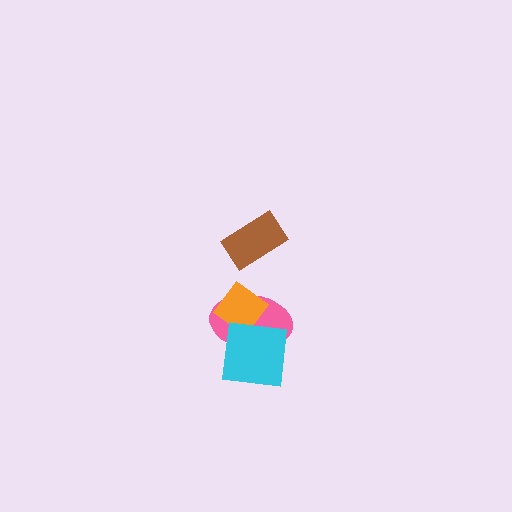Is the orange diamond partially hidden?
Yes, it is partially covered by another shape.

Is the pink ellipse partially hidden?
Yes, it is partially covered by another shape.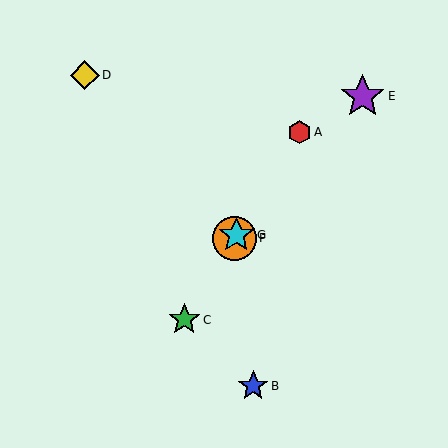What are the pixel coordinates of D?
Object D is at (85, 75).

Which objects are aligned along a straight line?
Objects A, C, F, G are aligned along a straight line.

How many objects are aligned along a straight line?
4 objects (A, C, F, G) are aligned along a straight line.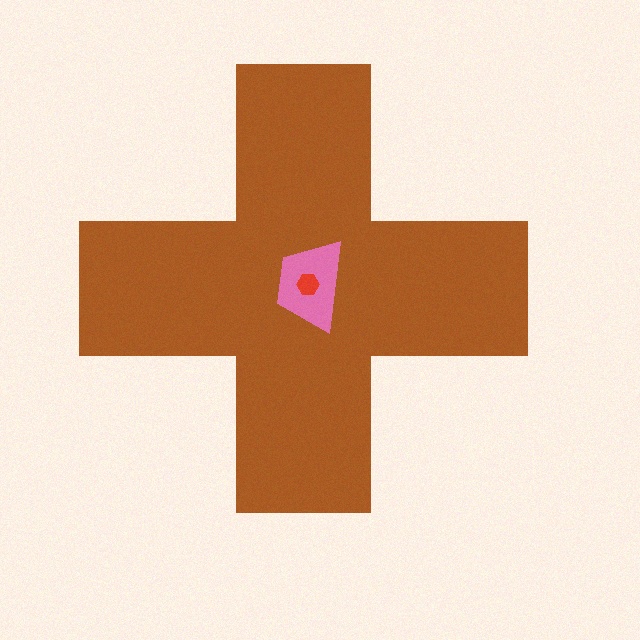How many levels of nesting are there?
3.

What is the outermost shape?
The brown cross.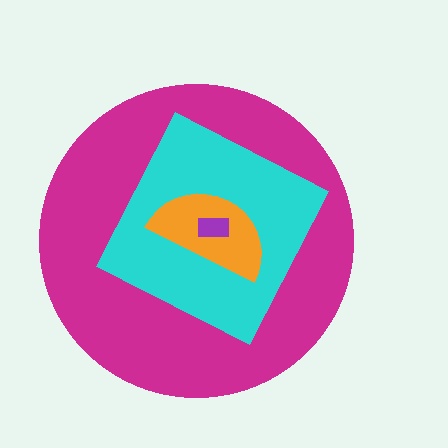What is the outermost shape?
The magenta circle.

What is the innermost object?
The purple rectangle.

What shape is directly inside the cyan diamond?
The orange semicircle.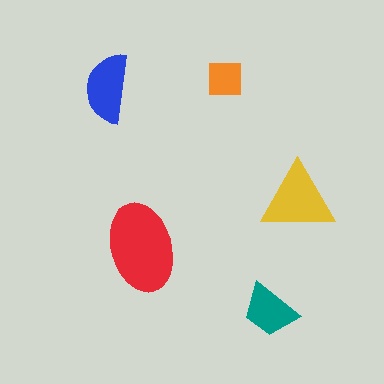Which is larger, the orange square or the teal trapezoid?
The teal trapezoid.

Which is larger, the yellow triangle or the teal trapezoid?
The yellow triangle.